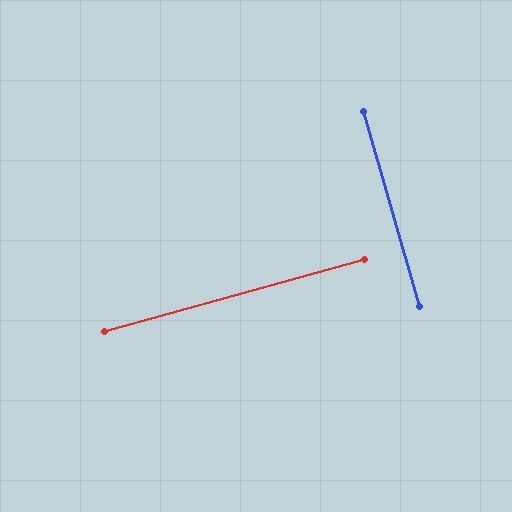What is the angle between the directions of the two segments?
Approximately 90 degrees.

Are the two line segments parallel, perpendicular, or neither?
Perpendicular — they meet at approximately 90°.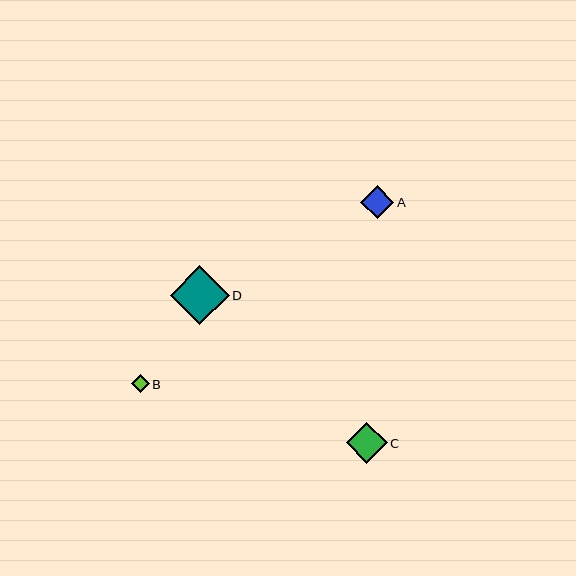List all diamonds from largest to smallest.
From largest to smallest: D, C, A, B.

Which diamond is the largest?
Diamond D is the largest with a size of approximately 58 pixels.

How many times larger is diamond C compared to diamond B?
Diamond C is approximately 2.4 times the size of diamond B.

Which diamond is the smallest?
Diamond B is the smallest with a size of approximately 17 pixels.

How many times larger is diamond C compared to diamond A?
Diamond C is approximately 1.2 times the size of diamond A.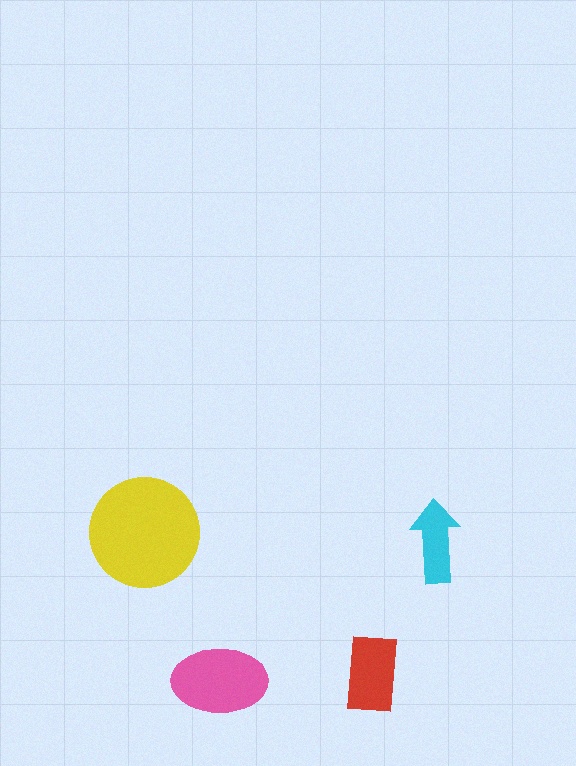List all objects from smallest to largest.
The cyan arrow, the red rectangle, the pink ellipse, the yellow circle.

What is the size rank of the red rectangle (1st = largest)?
3rd.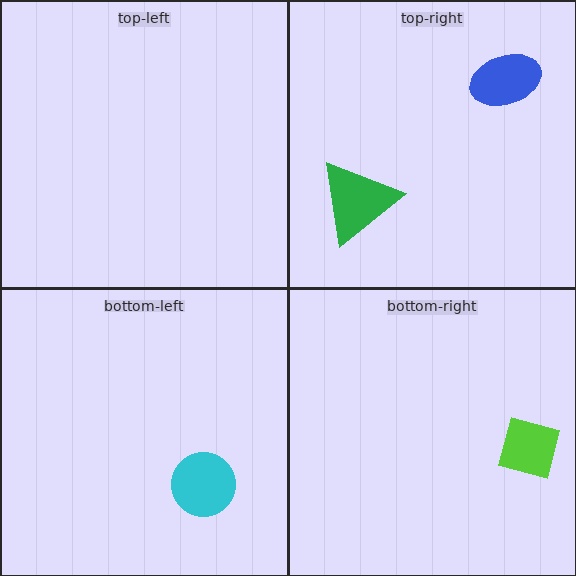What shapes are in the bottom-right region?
The lime square.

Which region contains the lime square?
The bottom-right region.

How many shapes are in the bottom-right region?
1.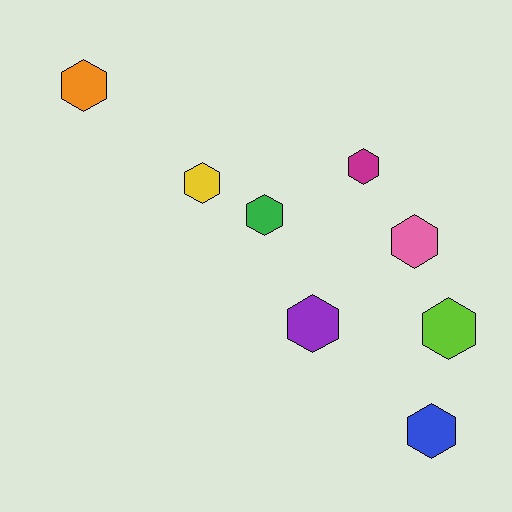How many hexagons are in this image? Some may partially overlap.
There are 8 hexagons.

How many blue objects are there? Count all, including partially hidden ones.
There is 1 blue object.